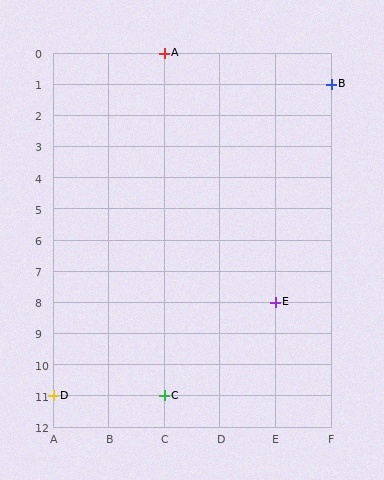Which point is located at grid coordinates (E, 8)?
Point E is at (E, 8).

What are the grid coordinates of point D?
Point D is at grid coordinates (A, 11).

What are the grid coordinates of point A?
Point A is at grid coordinates (C, 0).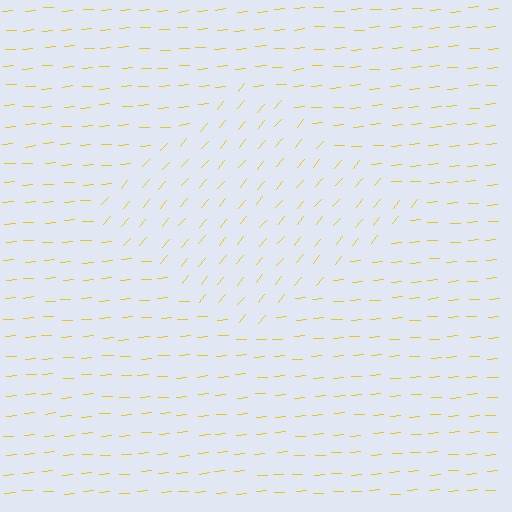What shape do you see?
I see a diamond.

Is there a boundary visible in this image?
Yes, there is a texture boundary formed by a change in line orientation.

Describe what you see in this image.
The image is filled with small yellow line segments. A diamond region in the image has lines oriented differently from the surrounding lines, creating a visible texture boundary.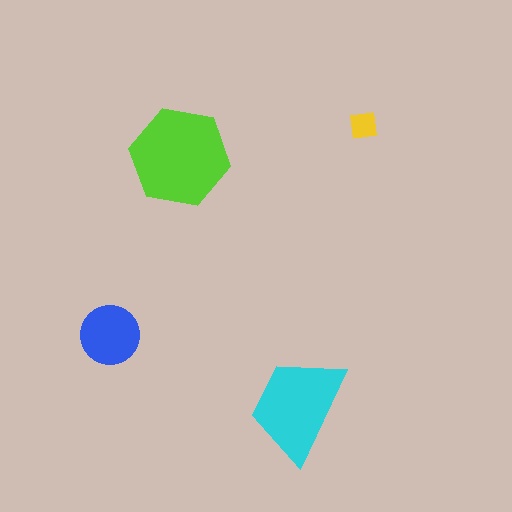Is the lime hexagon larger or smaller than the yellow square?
Larger.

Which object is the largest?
The lime hexagon.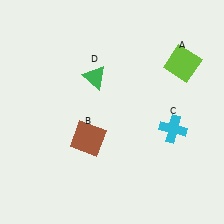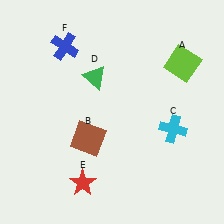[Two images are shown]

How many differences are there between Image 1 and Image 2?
There are 2 differences between the two images.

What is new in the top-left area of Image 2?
A blue cross (F) was added in the top-left area of Image 2.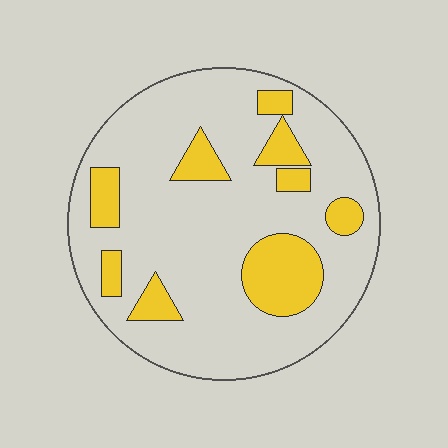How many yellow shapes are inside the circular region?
9.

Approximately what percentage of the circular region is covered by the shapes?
Approximately 20%.